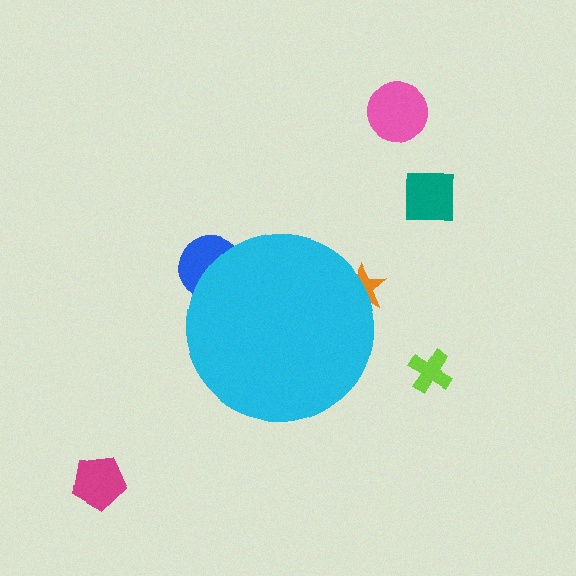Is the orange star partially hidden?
Yes, the orange star is partially hidden behind the cyan circle.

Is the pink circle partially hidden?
No, the pink circle is fully visible.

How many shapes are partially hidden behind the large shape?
2 shapes are partially hidden.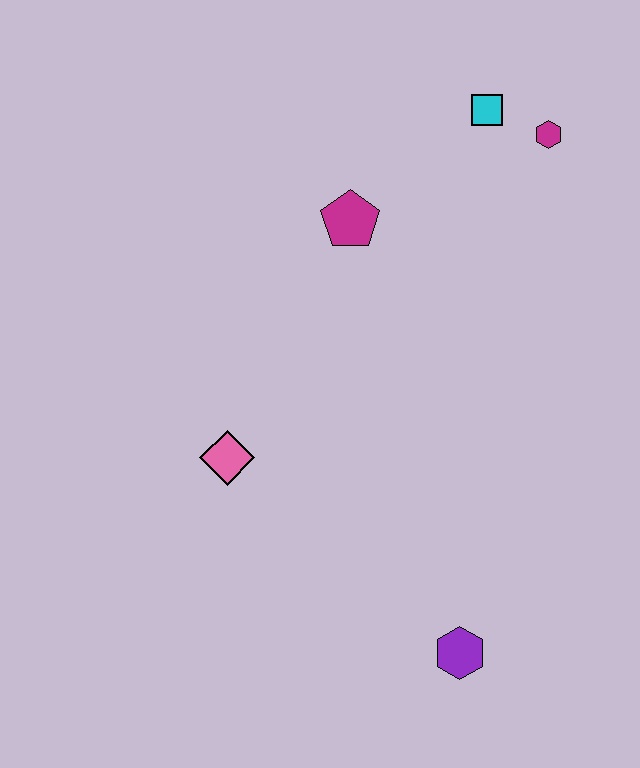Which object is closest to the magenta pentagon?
The cyan square is closest to the magenta pentagon.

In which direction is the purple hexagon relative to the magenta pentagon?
The purple hexagon is below the magenta pentagon.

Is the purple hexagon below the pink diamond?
Yes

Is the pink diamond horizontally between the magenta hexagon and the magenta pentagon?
No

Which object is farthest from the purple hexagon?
The cyan square is farthest from the purple hexagon.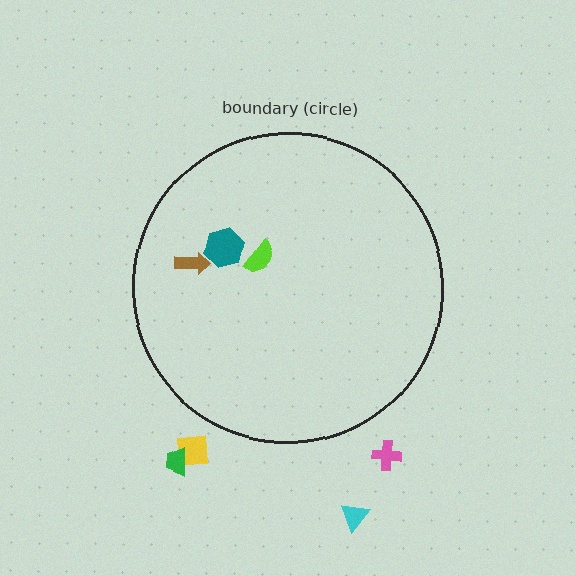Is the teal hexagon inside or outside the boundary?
Inside.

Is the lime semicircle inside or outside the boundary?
Inside.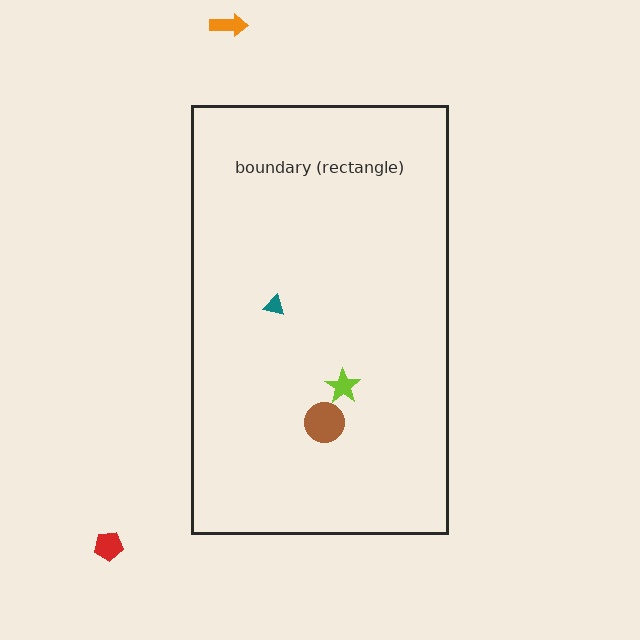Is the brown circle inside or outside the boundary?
Inside.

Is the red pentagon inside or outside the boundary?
Outside.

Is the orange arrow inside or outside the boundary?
Outside.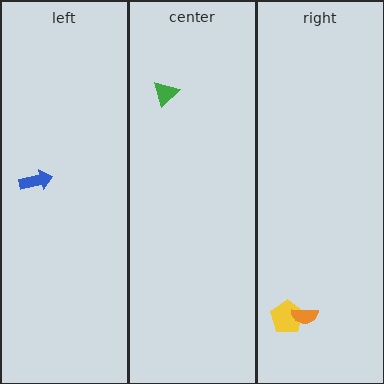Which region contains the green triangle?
The center region.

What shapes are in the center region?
The green triangle.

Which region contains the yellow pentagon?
The right region.